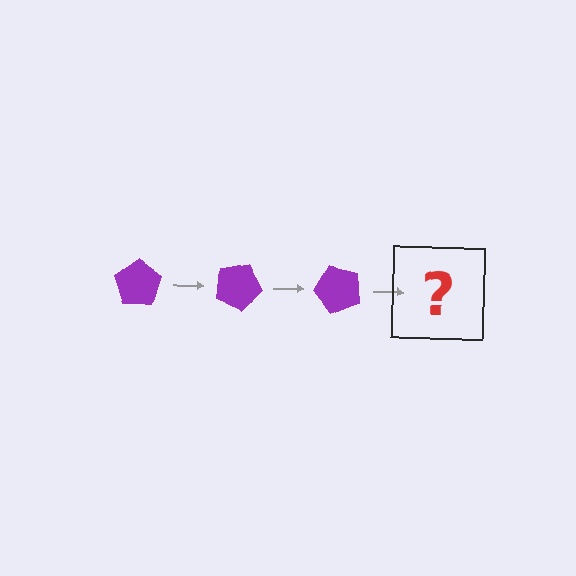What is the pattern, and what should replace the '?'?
The pattern is that the pentagon rotates 25 degrees each step. The '?' should be a purple pentagon rotated 75 degrees.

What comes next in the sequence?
The next element should be a purple pentagon rotated 75 degrees.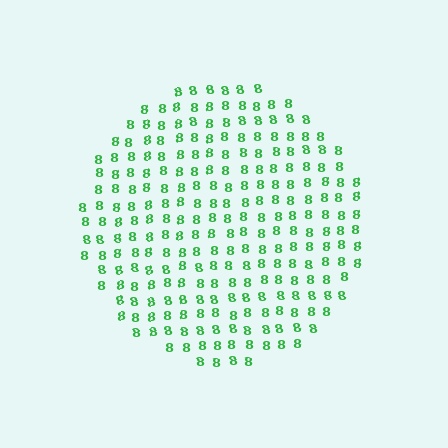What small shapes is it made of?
It is made of small digit 8's.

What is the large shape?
The large shape is a circle.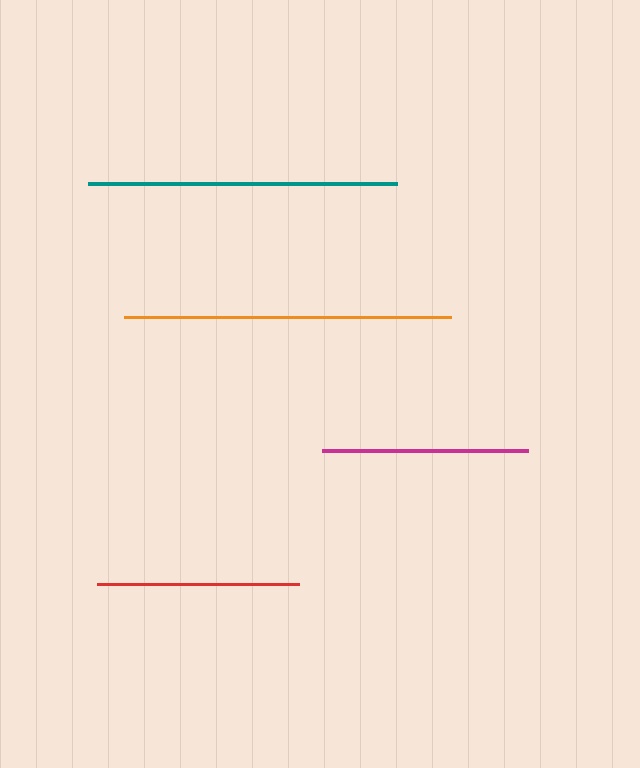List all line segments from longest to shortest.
From longest to shortest: orange, teal, magenta, red.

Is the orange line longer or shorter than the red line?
The orange line is longer than the red line.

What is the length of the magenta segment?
The magenta segment is approximately 206 pixels long.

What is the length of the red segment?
The red segment is approximately 202 pixels long.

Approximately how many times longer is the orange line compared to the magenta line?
The orange line is approximately 1.6 times the length of the magenta line.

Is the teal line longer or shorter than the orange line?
The orange line is longer than the teal line.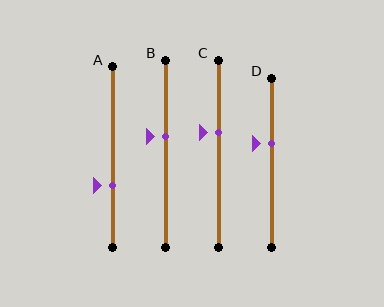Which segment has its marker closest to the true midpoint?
Segment B has its marker closest to the true midpoint.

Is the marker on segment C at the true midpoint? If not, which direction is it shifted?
No, the marker on segment C is shifted upward by about 11% of the segment length.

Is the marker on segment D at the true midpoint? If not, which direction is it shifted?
No, the marker on segment D is shifted upward by about 12% of the segment length.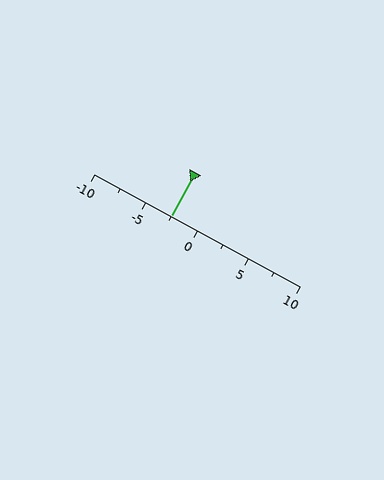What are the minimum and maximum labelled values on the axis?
The axis runs from -10 to 10.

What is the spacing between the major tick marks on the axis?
The major ticks are spaced 5 apart.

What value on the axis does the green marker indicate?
The marker indicates approximately -2.5.